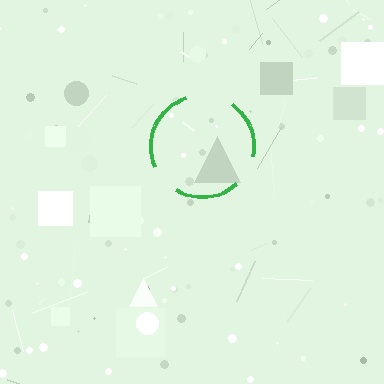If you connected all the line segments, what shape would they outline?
They would outline a circle.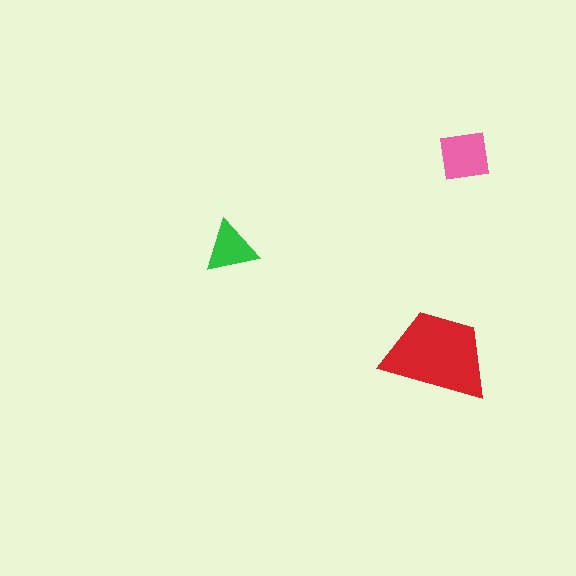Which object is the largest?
The red trapezoid.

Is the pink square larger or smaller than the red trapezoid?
Smaller.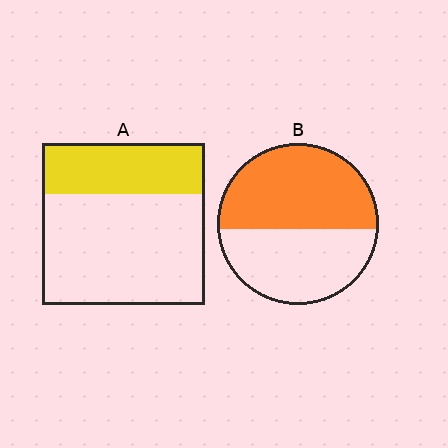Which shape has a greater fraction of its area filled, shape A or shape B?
Shape B.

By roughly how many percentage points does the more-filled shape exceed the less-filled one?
By roughly 20 percentage points (B over A).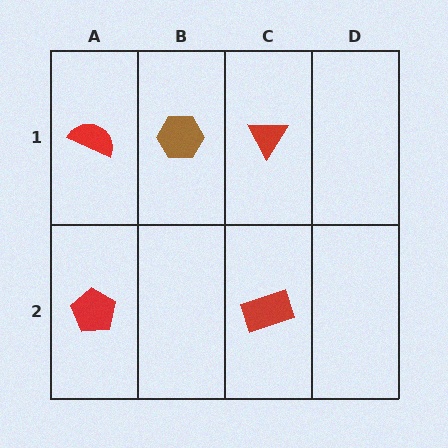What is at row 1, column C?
A red triangle.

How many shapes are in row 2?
2 shapes.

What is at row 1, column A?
A red semicircle.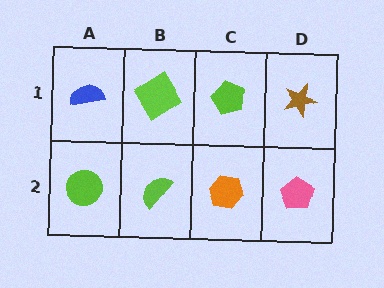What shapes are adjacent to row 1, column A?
A lime circle (row 2, column A), a lime diamond (row 1, column B).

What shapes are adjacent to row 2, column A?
A blue semicircle (row 1, column A), a lime semicircle (row 2, column B).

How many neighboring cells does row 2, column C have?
3.